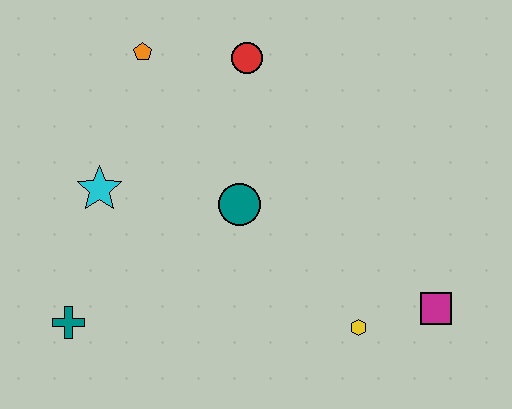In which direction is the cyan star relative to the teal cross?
The cyan star is above the teal cross.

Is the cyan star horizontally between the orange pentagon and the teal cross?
Yes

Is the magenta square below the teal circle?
Yes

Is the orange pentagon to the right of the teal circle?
No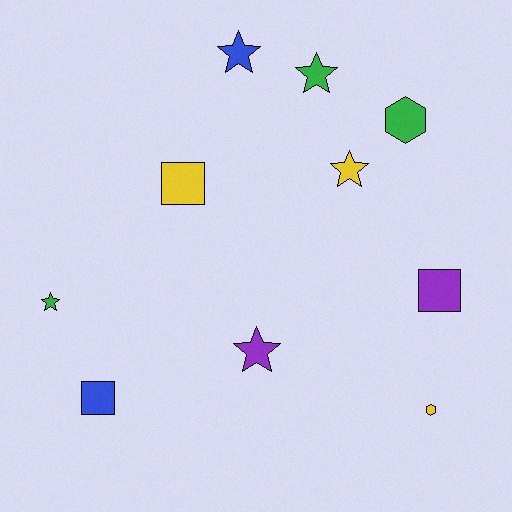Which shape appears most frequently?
Star, with 5 objects.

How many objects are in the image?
There are 10 objects.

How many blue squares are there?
There is 1 blue square.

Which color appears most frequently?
Yellow, with 3 objects.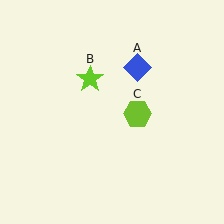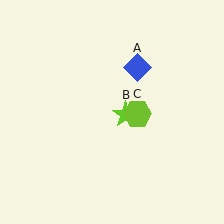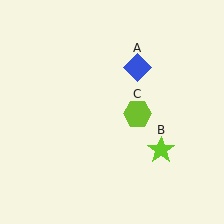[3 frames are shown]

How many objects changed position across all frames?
1 object changed position: lime star (object B).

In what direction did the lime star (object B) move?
The lime star (object B) moved down and to the right.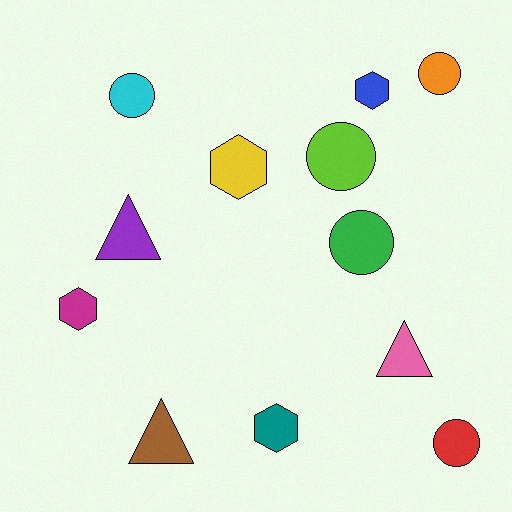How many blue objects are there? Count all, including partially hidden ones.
There is 1 blue object.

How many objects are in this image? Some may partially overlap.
There are 12 objects.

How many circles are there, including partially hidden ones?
There are 5 circles.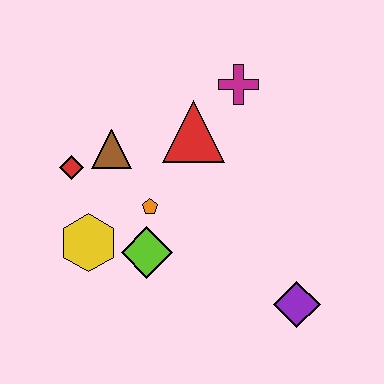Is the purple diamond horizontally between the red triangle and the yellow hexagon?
No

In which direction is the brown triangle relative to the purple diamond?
The brown triangle is to the left of the purple diamond.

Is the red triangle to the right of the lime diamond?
Yes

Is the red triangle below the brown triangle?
No